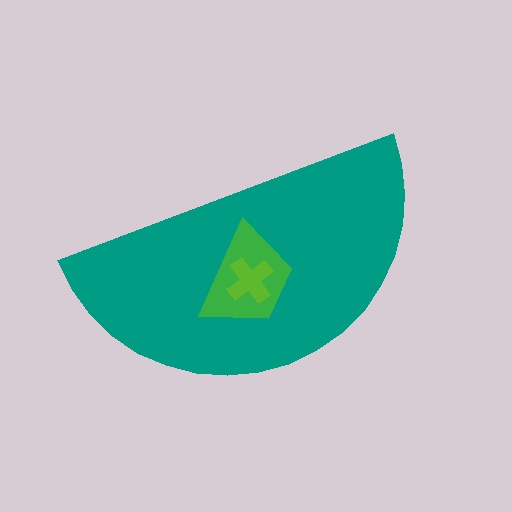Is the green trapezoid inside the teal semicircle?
Yes.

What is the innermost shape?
The lime cross.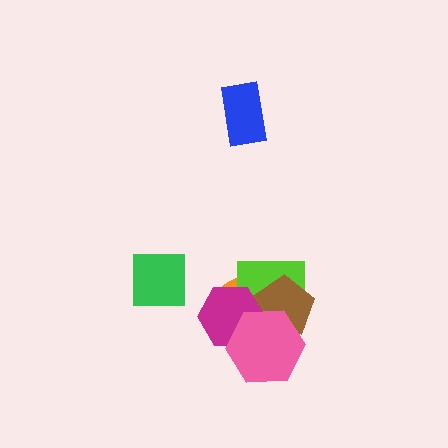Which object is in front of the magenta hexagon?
The pink hexagon is in front of the magenta hexagon.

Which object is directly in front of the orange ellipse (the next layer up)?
The lime rectangle is directly in front of the orange ellipse.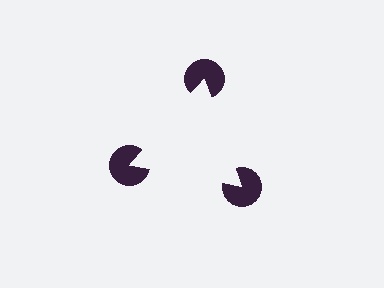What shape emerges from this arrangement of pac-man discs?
An illusory triangle — its edges are inferred from the aligned wedge cuts in the pac-man discs, not physically drawn.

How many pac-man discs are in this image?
There are 3 — one at each vertex of the illusory triangle.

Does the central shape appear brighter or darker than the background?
It typically appears slightly brighter than the background, even though no actual brightness change is drawn.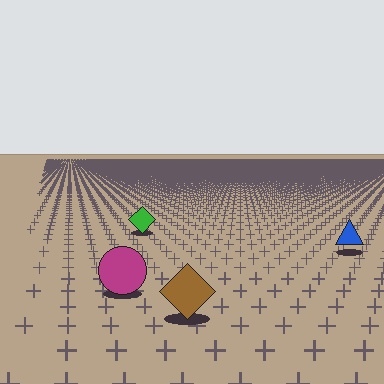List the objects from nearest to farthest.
From nearest to farthest: the brown diamond, the magenta circle, the blue triangle, the green diamond.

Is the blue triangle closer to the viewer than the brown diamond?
No. The brown diamond is closer — you can tell from the texture gradient: the ground texture is coarser near it.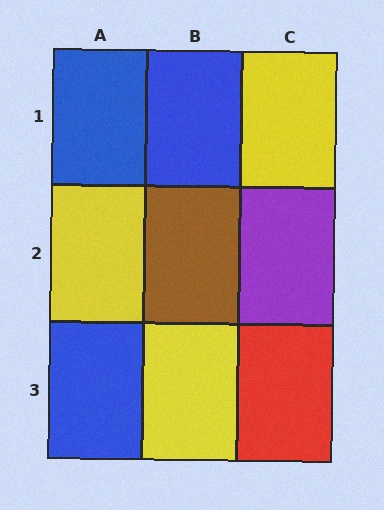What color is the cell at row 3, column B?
Yellow.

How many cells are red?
1 cell is red.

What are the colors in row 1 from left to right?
Blue, blue, yellow.